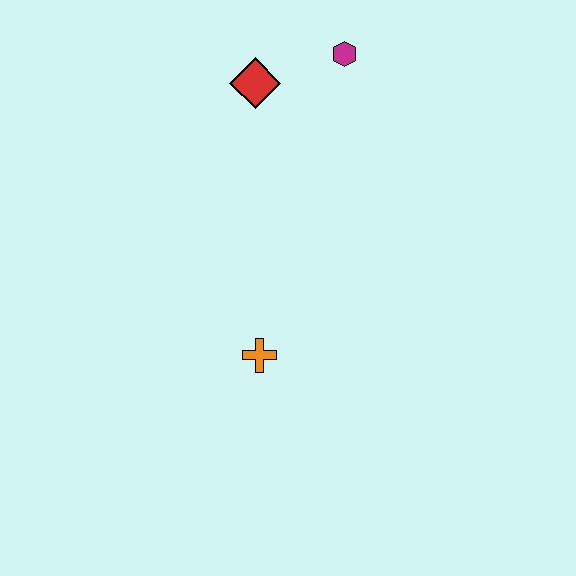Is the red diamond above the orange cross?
Yes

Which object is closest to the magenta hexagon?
The red diamond is closest to the magenta hexagon.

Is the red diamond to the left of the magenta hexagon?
Yes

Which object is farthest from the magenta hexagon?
The orange cross is farthest from the magenta hexagon.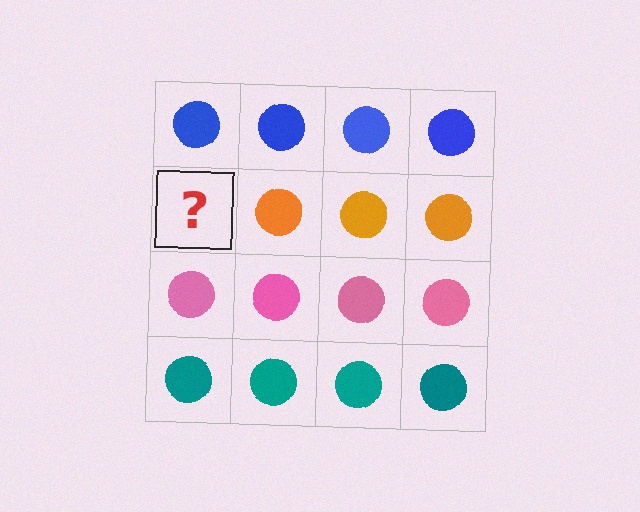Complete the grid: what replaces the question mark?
The question mark should be replaced with an orange circle.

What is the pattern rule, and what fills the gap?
The rule is that each row has a consistent color. The gap should be filled with an orange circle.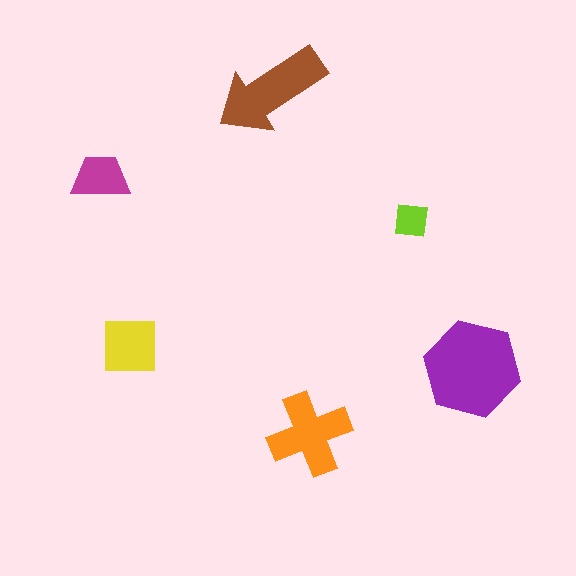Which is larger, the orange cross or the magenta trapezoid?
The orange cross.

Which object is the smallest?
The lime square.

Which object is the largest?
The purple hexagon.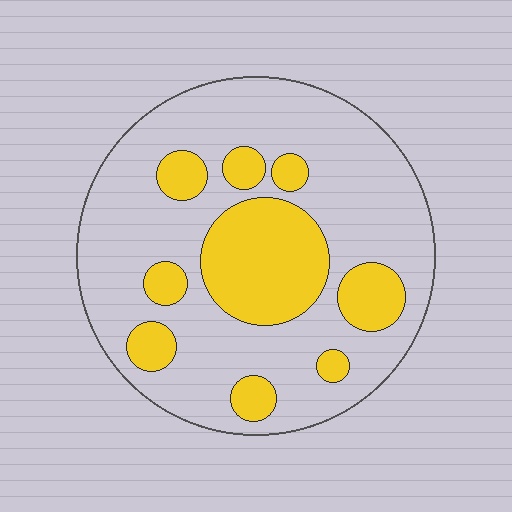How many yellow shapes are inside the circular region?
9.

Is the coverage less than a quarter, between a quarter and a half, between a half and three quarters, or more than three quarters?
Between a quarter and a half.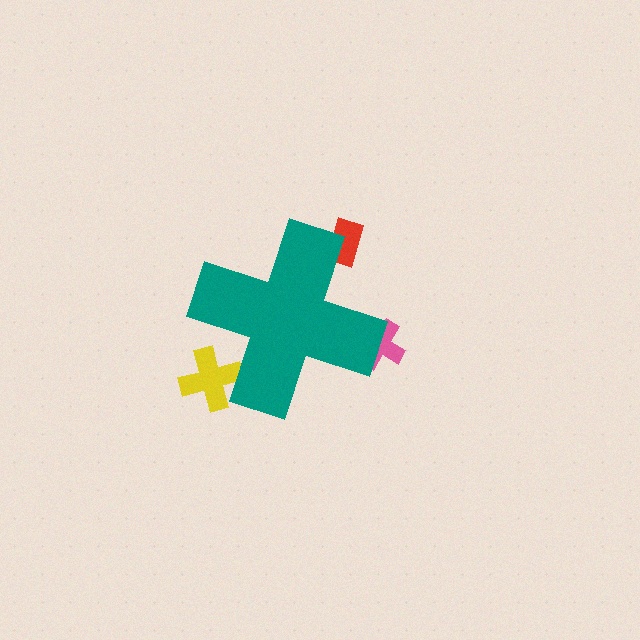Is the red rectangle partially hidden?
Yes, the red rectangle is partially hidden behind the teal cross.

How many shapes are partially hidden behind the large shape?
3 shapes are partially hidden.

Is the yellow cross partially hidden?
Yes, the yellow cross is partially hidden behind the teal cross.